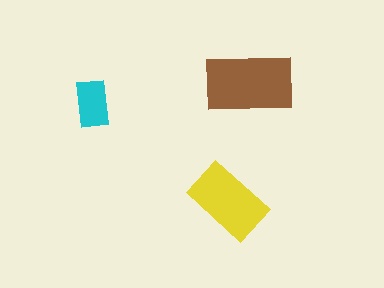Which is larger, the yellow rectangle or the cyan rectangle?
The yellow one.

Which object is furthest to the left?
The cyan rectangle is leftmost.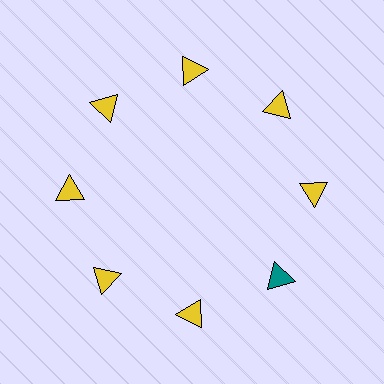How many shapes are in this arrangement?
There are 8 shapes arranged in a ring pattern.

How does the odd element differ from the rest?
It has a different color: teal instead of yellow.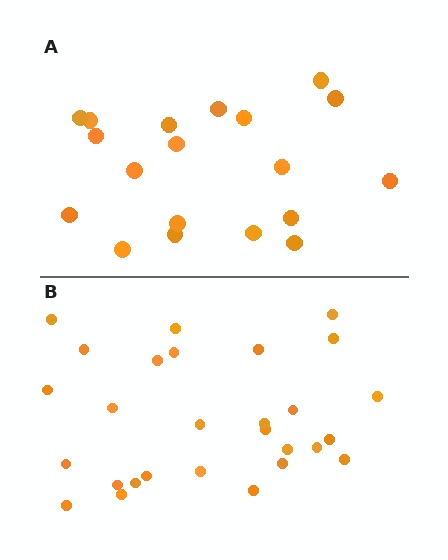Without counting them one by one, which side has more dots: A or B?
Region B (the bottom region) has more dots.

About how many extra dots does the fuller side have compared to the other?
Region B has roughly 8 or so more dots than region A.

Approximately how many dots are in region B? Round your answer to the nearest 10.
About 30 dots. (The exact count is 28, which rounds to 30.)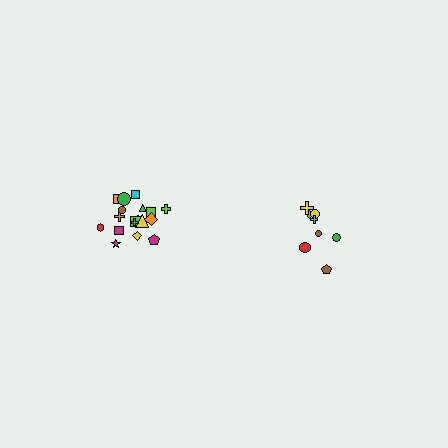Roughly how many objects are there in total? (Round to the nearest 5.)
Roughly 25 objects in total.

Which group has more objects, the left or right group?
The left group.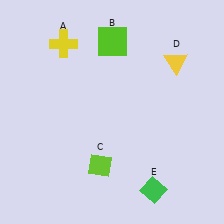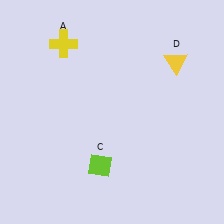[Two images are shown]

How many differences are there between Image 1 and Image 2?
There are 2 differences between the two images.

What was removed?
The lime square (B), the green diamond (E) were removed in Image 2.